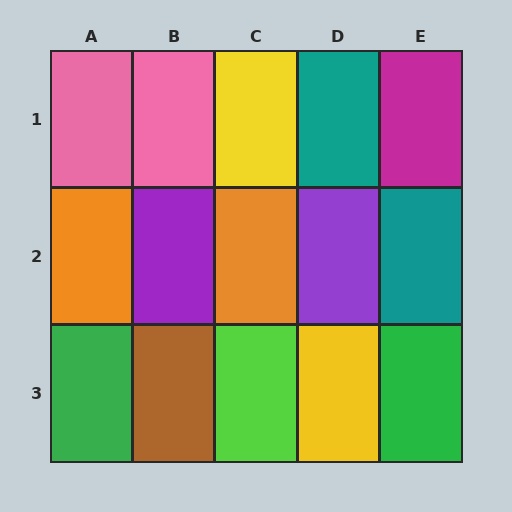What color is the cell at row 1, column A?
Pink.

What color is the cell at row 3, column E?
Green.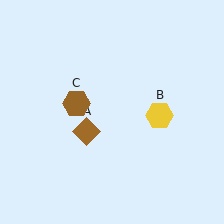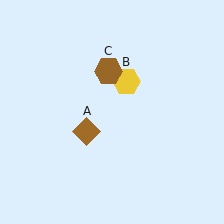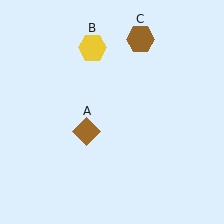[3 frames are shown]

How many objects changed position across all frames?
2 objects changed position: yellow hexagon (object B), brown hexagon (object C).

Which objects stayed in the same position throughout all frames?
Brown diamond (object A) remained stationary.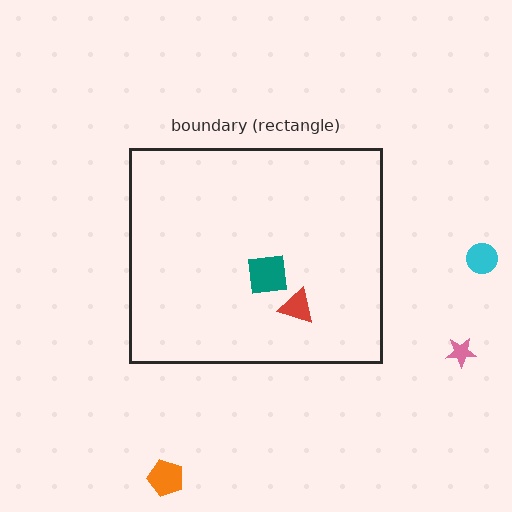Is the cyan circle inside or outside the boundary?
Outside.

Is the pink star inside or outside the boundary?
Outside.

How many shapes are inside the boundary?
2 inside, 3 outside.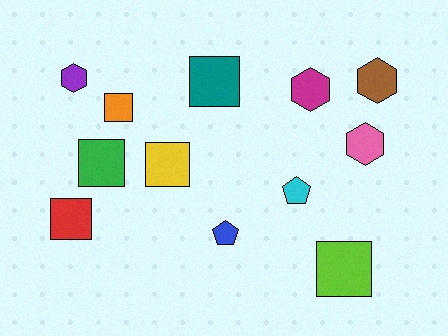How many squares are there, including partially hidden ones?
There are 6 squares.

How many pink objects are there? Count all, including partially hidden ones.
There is 1 pink object.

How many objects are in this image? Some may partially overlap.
There are 12 objects.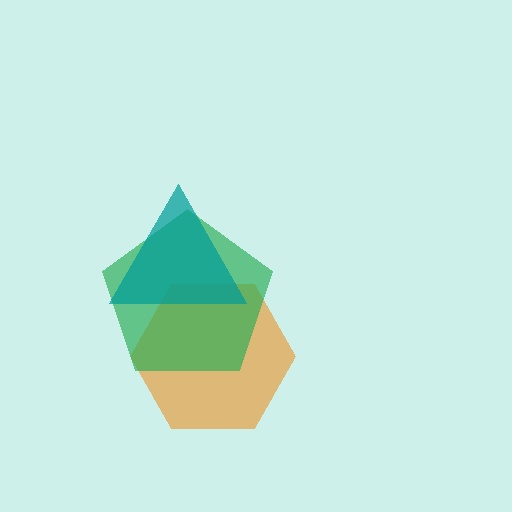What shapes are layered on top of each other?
The layered shapes are: an orange hexagon, a green pentagon, a teal triangle.